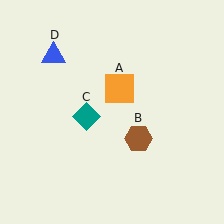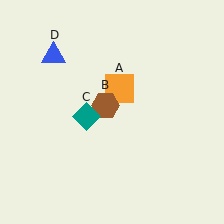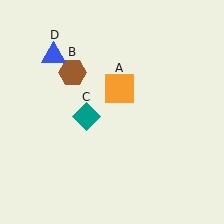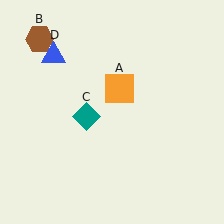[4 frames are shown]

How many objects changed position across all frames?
1 object changed position: brown hexagon (object B).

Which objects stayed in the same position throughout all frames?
Orange square (object A) and teal diamond (object C) and blue triangle (object D) remained stationary.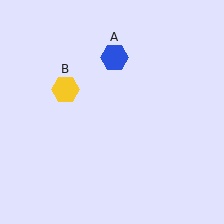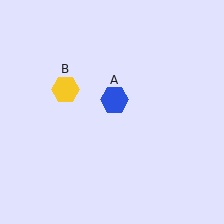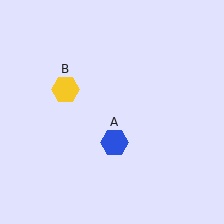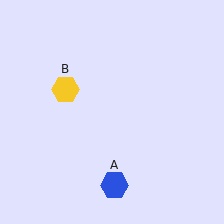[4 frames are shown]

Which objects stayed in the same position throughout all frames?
Yellow hexagon (object B) remained stationary.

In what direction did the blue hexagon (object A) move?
The blue hexagon (object A) moved down.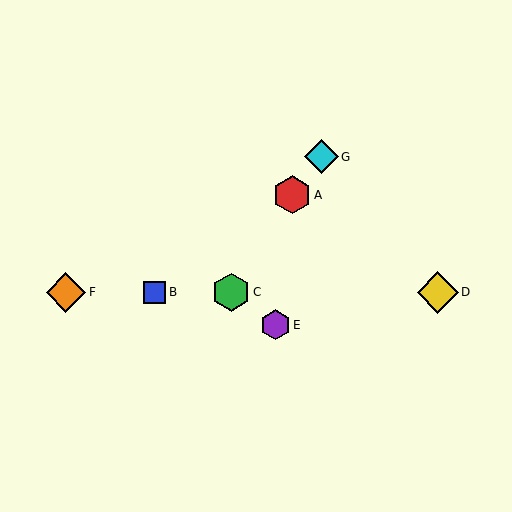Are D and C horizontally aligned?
Yes, both are at y≈292.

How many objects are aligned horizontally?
4 objects (B, C, D, F) are aligned horizontally.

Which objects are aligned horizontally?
Objects B, C, D, F are aligned horizontally.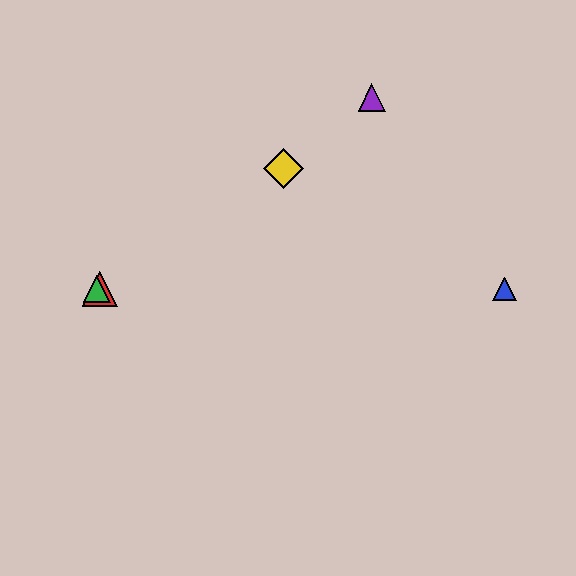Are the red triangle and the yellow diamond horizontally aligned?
No, the red triangle is at y≈289 and the yellow diamond is at y≈169.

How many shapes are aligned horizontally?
3 shapes (the red triangle, the blue triangle, the green triangle) are aligned horizontally.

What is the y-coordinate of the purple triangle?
The purple triangle is at y≈98.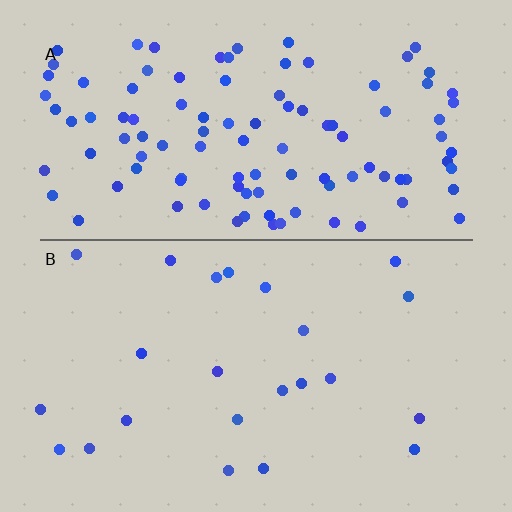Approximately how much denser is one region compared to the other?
Approximately 4.6× — region A over region B.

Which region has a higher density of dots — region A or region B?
A (the top).